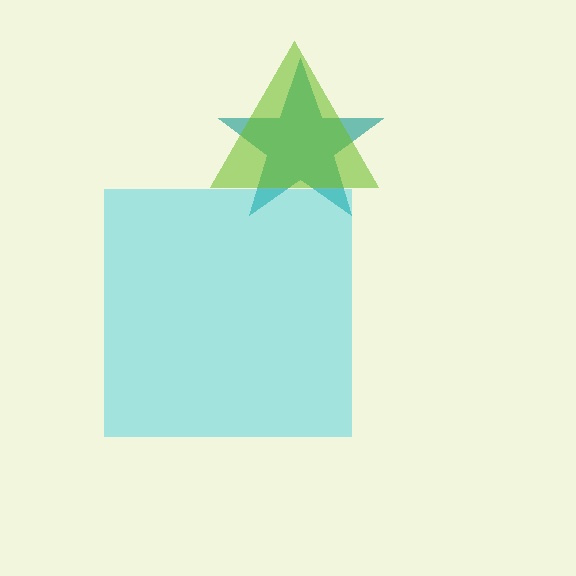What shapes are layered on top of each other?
The layered shapes are: a teal star, a cyan square, a lime triangle.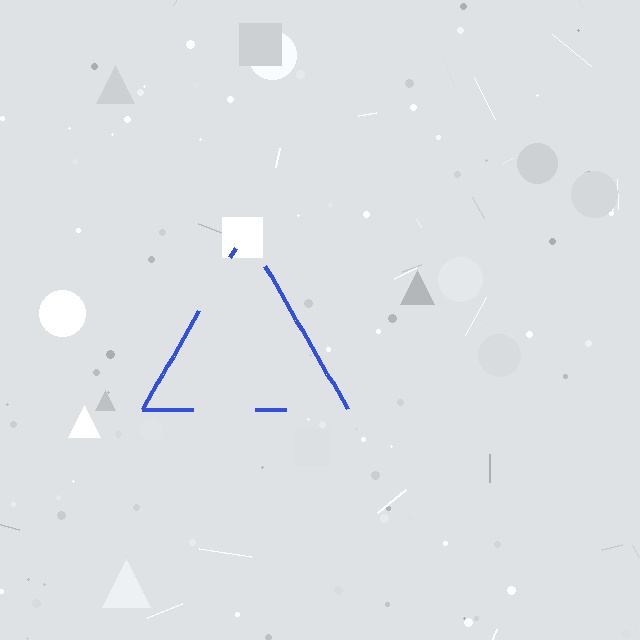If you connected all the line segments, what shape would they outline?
They would outline a triangle.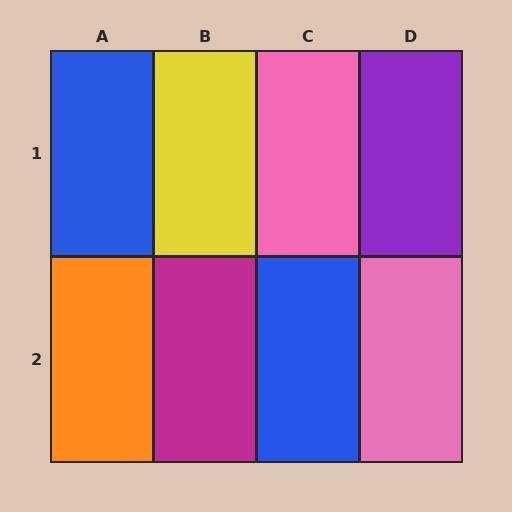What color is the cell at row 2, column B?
Magenta.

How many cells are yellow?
1 cell is yellow.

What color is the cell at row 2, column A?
Orange.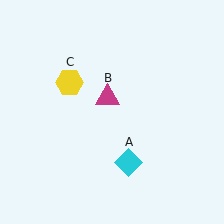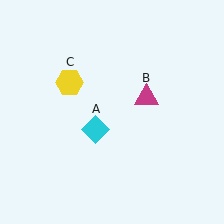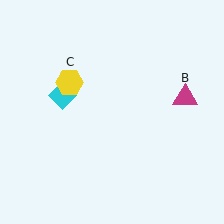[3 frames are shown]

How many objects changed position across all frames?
2 objects changed position: cyan diamond (object A), magenta triangle (object B).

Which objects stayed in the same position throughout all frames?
Yellow hexagon (object C) remained stationary.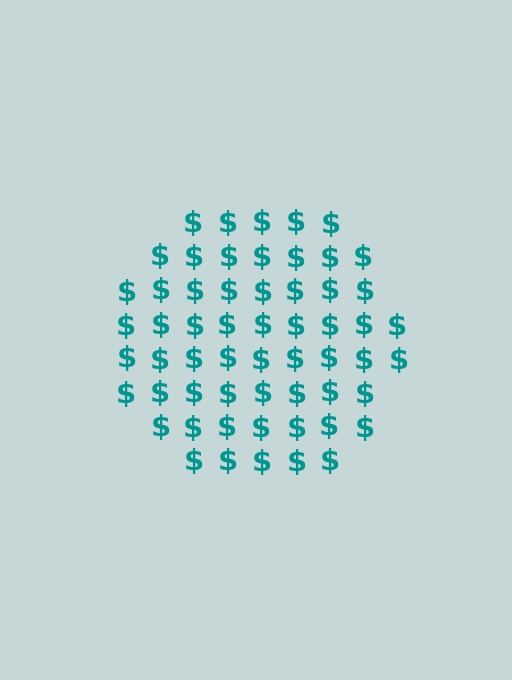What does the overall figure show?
The overall figure shows a circle.